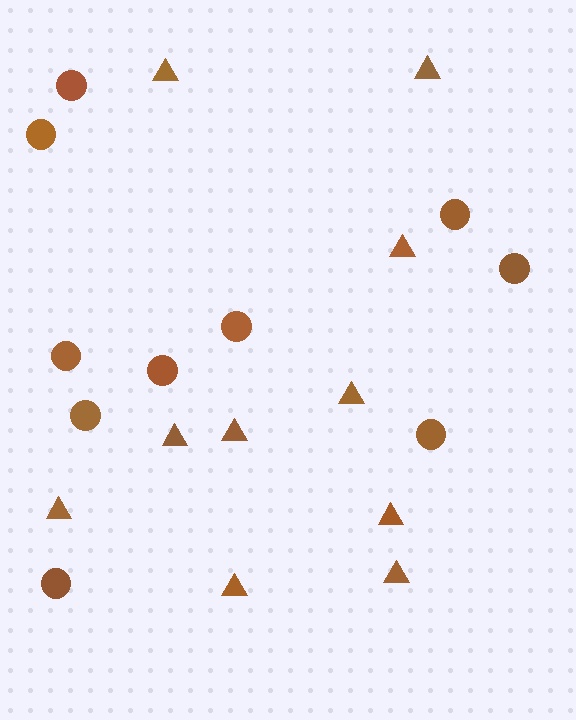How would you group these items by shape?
There are 2 groups: one group of circles (10) and one group of triangles (10).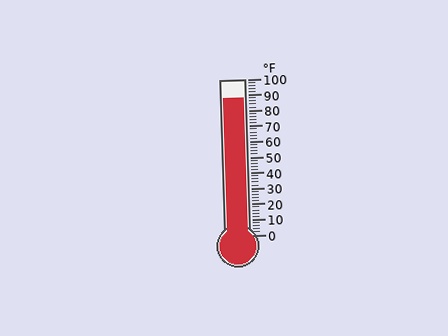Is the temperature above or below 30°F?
The temperature is above 30°F.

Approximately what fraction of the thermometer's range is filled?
The thermometer is filled to approximately 90% of its range.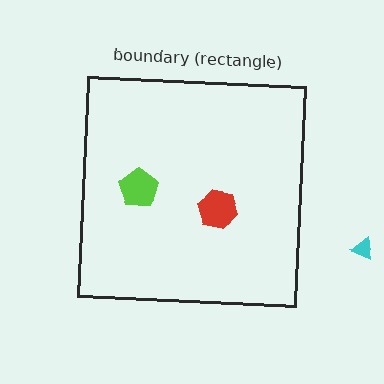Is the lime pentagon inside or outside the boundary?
Inside.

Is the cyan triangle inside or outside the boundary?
Outside.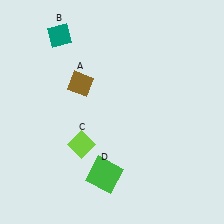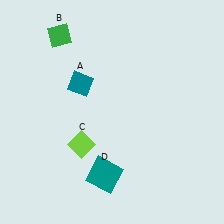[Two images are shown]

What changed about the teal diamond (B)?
In Image 1, B is teal. In Image 2, it changed to green.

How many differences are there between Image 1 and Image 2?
There are 3 differences between the two images.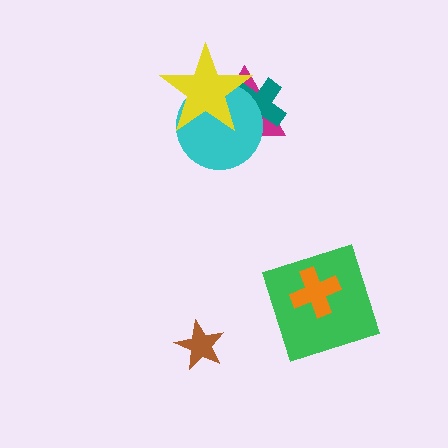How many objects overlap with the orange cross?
1 object overlaps with the orange cross.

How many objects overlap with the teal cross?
3 objects overlap with the teal cross.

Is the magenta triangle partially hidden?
Yes, it is partially covered by another shape.